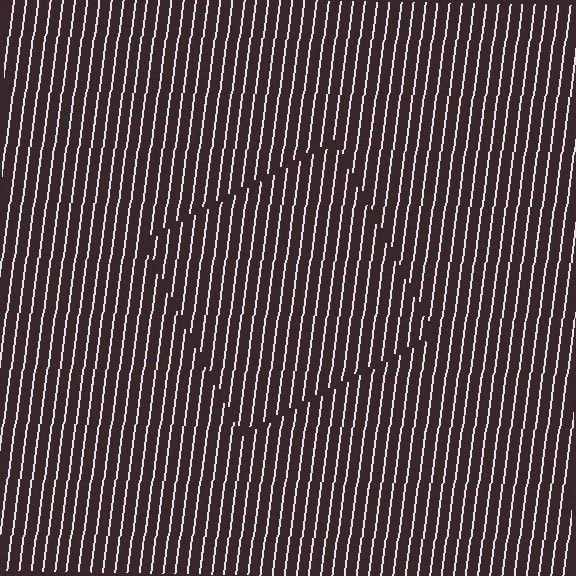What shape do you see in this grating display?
An illusory square. The interior of the shape contains the same grating, shifted by half a period — the contour is defined by the phase discontinuity where line-ends from the inner and outer gratings abut.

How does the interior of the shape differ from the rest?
The interior of the shape contains the same grating, shifted by half a period — the contour is defined by the phase discontinuity where line-ends from the inner and outer gratings abut.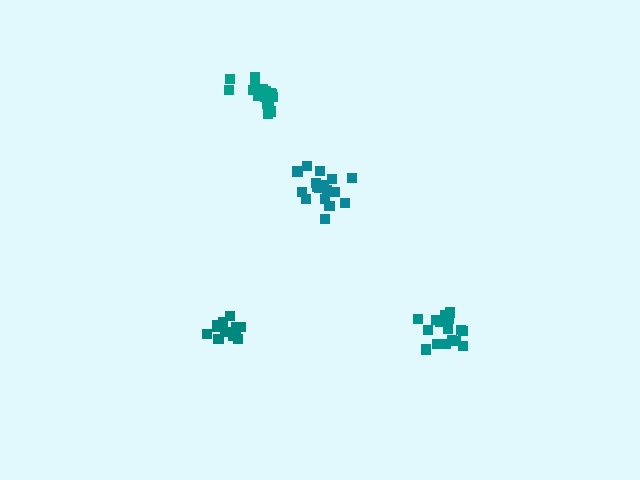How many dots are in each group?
Group 1: 17 dots, Group 2: 18 dots, Group 3: 17 dots, Group 4: 14 dots (66 total).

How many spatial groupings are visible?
There are 4 spatial groupings.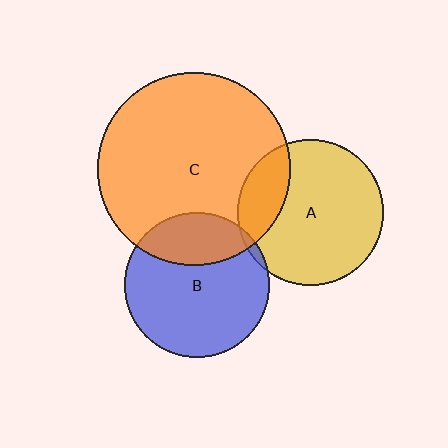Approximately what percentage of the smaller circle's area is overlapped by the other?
Approximately 20%.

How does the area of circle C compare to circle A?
Approximately 1.8 times.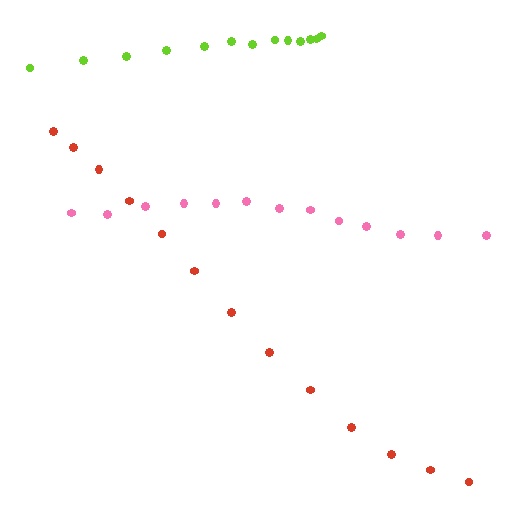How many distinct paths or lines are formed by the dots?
There are 3 distinct paths.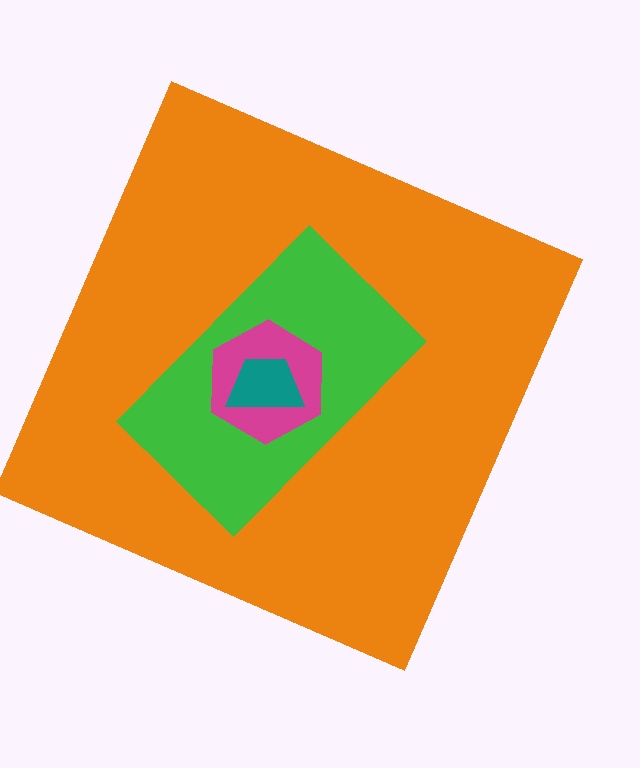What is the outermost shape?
The orange square.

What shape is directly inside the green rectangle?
The magenta hexagon.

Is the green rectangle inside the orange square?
Yes.